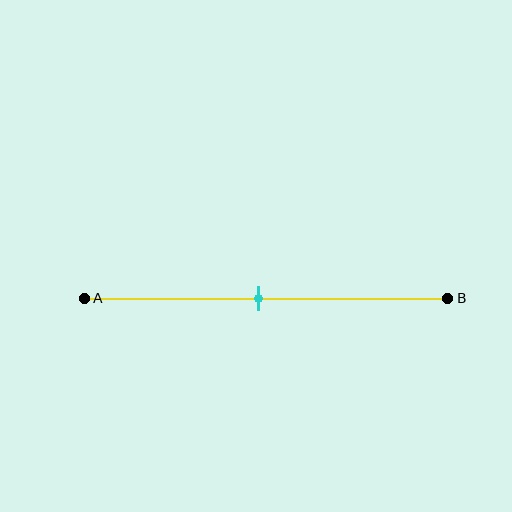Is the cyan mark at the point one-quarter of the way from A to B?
No, the mark is at about 50% from A, not at the 25% one-quarter point.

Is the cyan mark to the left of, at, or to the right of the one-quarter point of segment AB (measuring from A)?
The cyan mark is to the right of the one-quarter point of segment AB.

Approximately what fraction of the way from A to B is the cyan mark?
The cyan mark is approximately 50% of the way from A to B.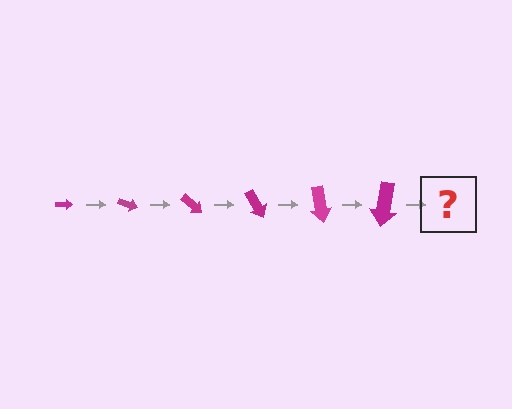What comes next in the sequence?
The next element should be an arrow, larger than the previous one and rotated 120 degrees from the start.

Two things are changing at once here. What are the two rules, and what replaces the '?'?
The two rules are that the arrow grows larger each step and it rotates 20 degrees each step. The '?' should be an arrow, larger than the previous one and rotated 120 degrees from the start.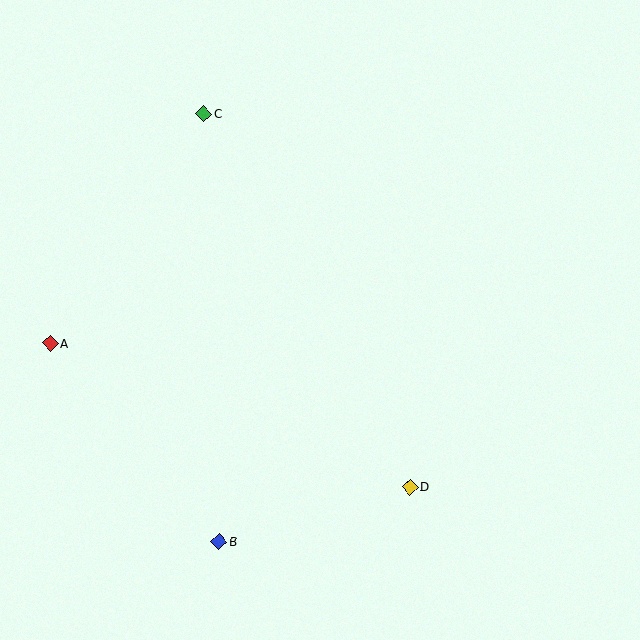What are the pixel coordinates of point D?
Point D is at (410, 487).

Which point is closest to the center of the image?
Point D at (410, 487) is closest to the center.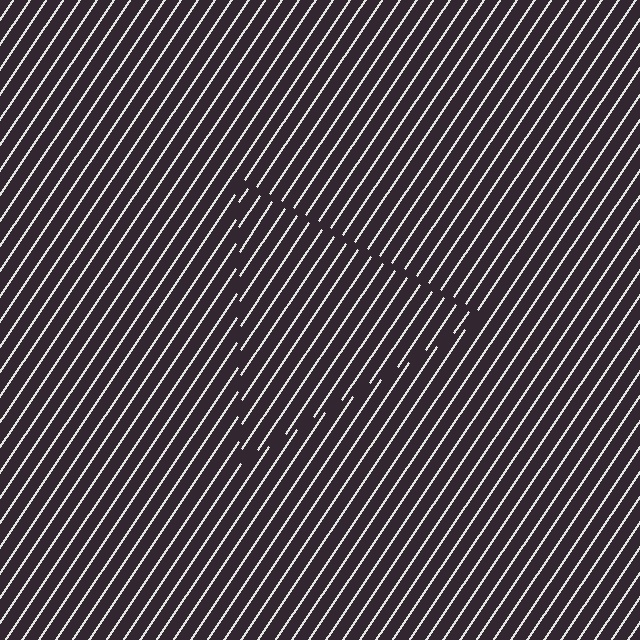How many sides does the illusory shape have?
3 sides — the line-ends trace a triangle.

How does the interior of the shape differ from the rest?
The interior of the shape contains the same grating, shifted by half a period — the contour is defined by the phase discontinuity where line-ends from the inner and outer gratings abut.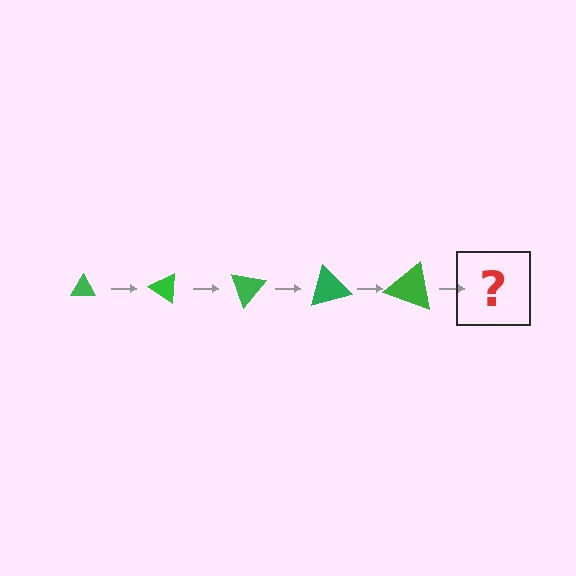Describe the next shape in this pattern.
It should be a triangle, larger than the previous one and rotated 175 degrees from the start.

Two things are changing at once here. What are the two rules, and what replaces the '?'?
The two rules are that the triangle grows larger each step and it rotates 35 degrees each step. The '?' should be a triangle, larger than the previous one and rotated 175 degrees from the start.